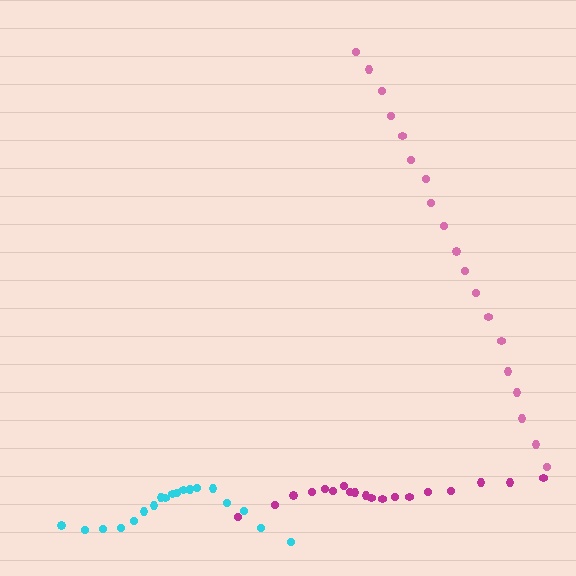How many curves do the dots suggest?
There are 3 distinct paths.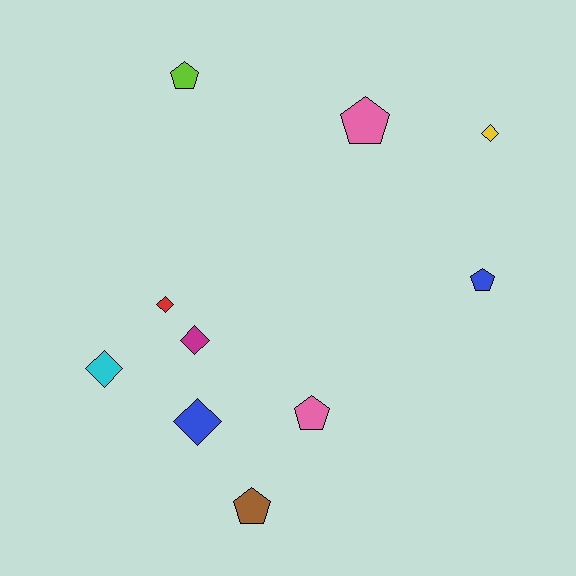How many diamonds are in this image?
There are 5 diamonds.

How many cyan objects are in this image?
There is 1 cyan object.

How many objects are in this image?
There are 10 objects.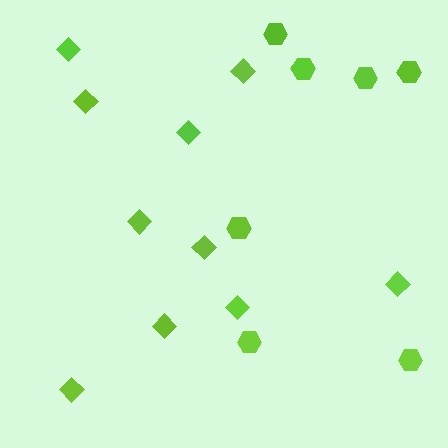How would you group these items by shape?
There are 2 groups: one group of hexagons (7) and one group of diamonds (10).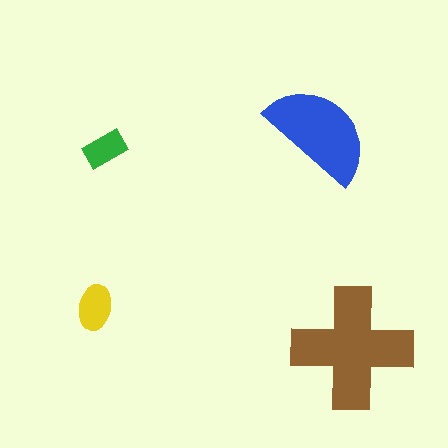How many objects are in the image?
There are 4 objects in the image.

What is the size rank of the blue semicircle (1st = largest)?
2nd.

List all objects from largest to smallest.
The brown cross, the blue semicircle, the yellow ellipse, the green rectangle.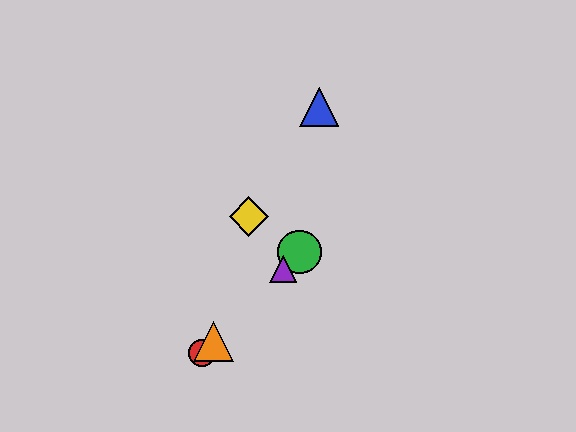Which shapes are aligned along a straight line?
The red circle, the green circle, the purple triangle, the orange triangle are aligned along a straight line.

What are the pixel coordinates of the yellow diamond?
The yellow diamond is at (249, 217).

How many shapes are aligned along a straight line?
4 shapes (the red circle, the green circle, the purple triangle, the orange triangle) are aligned along a straight line.